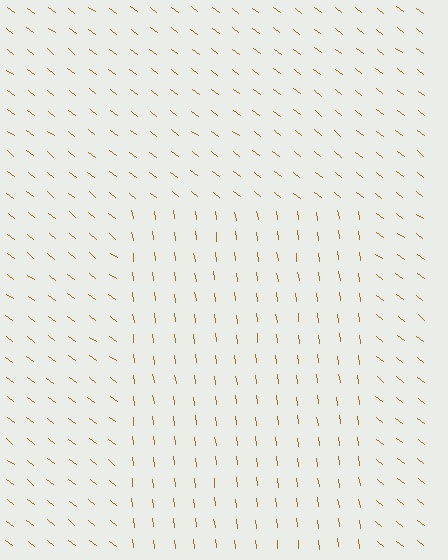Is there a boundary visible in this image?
Yes, there is a texture boundary formed by a change in line orientation.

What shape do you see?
I see a rectangle.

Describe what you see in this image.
The image is filled with small brown line segments. A rectangle region in the image has lines oriented differently from the surrounding lines, creating a visible texture boundary.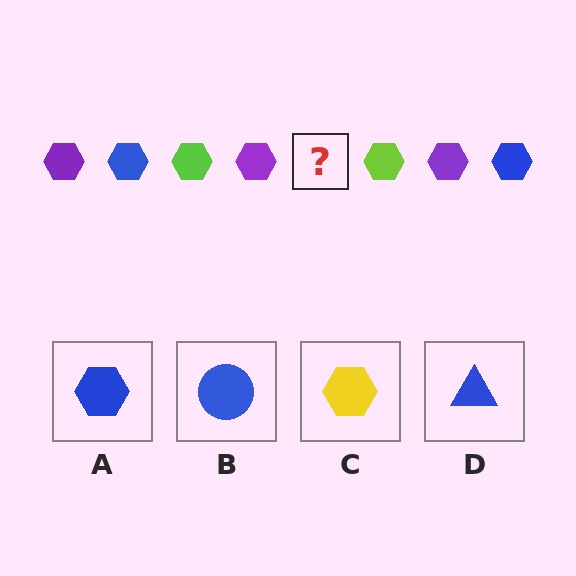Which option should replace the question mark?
Option A.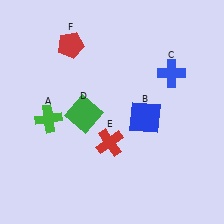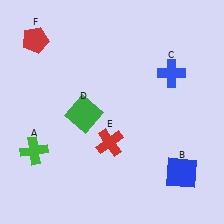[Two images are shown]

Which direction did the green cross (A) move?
The green cross (A) moved down.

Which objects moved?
The objects that moved are: the green cross (A), the blue square (B), the red pentagon (F).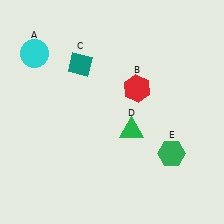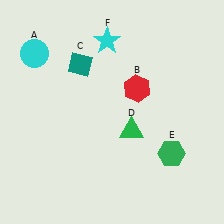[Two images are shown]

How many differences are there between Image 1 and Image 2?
There is 1 difference between the two images.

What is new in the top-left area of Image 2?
A cyan star (F) was added in the top-left area of Image 2.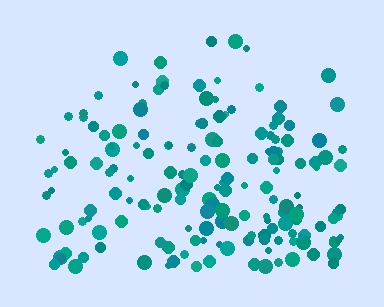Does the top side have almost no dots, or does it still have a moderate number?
Still a moderate number, just noticeably fewer than the bottom.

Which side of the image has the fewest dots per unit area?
The top.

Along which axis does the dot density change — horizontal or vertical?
Vertical.